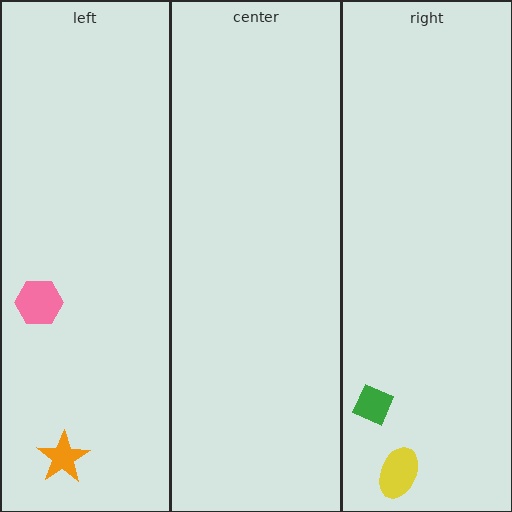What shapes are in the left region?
The orange star, the pink hexagon.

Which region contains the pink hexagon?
The left region.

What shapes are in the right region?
The green diamond, the yellow ellipse.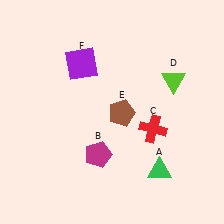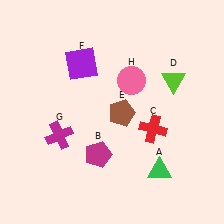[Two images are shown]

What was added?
A magenta cross (G), a pink circle (H) were added in Image 2.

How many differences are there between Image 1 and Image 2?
There are 2 differences between the two images.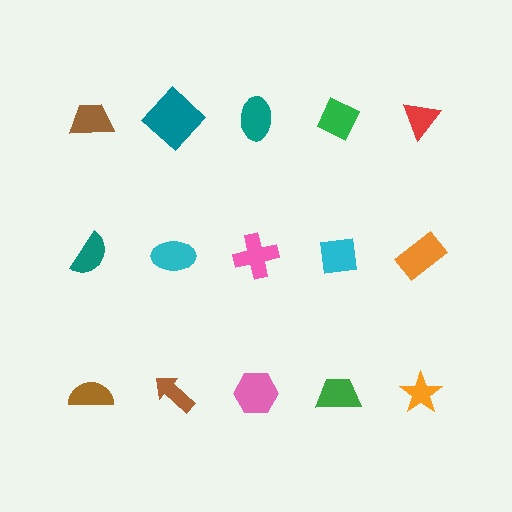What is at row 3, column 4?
A green trapezoid.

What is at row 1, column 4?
A green diamond.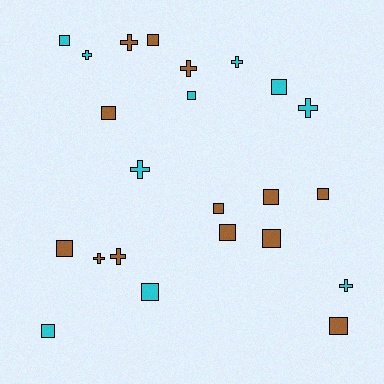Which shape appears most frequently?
Square, with 14 objects.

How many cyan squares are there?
There are 5 cyan squares.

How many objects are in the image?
There are 23 objects.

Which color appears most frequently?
Brown, with 13 objects.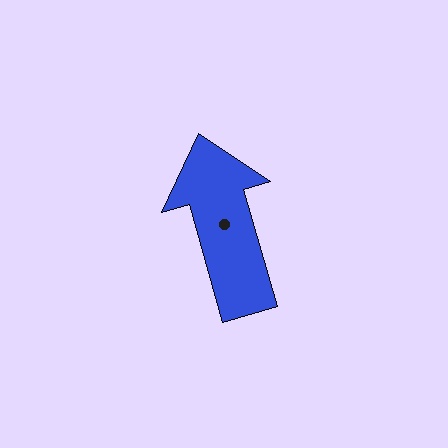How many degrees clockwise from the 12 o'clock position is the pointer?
Approximately 344 degrees.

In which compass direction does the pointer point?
North.